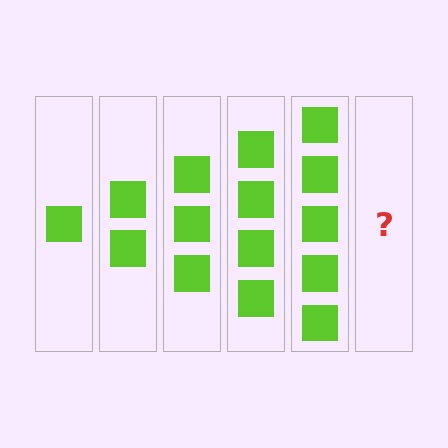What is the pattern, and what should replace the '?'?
The pattern is that each step adds one more square. The '?' should be 6 squares.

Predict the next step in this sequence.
The next step is 6 squares.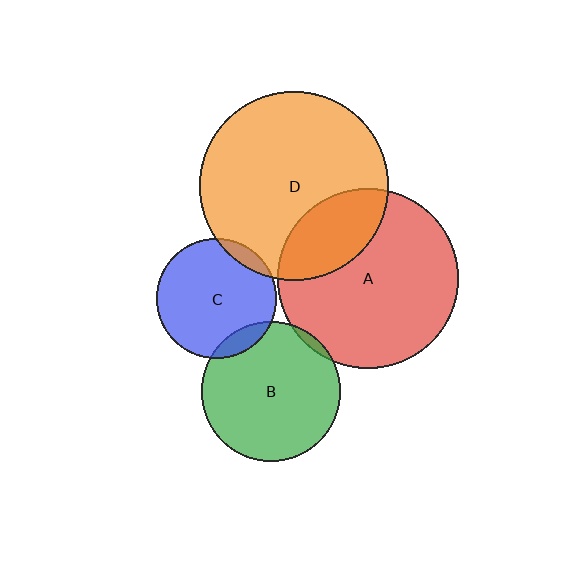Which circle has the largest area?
Circle D (orange).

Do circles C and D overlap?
Yes.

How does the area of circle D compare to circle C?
Approximately 2.5 times.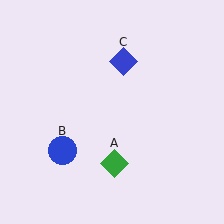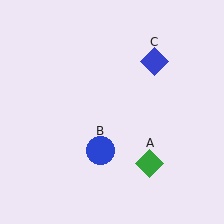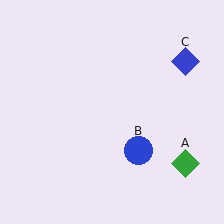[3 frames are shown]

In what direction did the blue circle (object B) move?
The blue circle (object B) moved right.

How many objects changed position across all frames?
3 objects changed position: green diamond (object A), blue circle (object B), blue diamond (object C).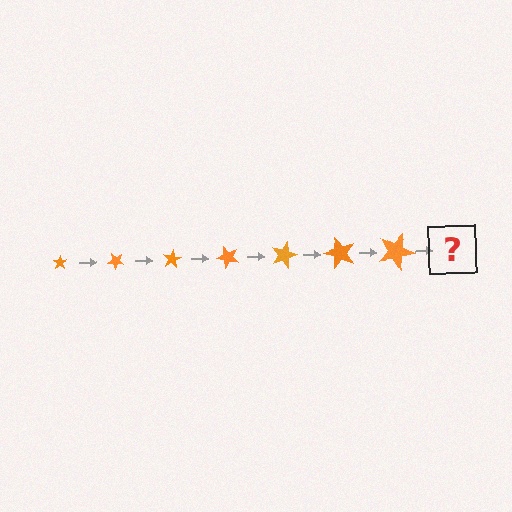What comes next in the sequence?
The next element should be a star, larger than the previous one and rotated 280 degrees from the start.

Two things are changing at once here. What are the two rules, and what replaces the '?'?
The two rules are that the star grows larger each step and it rotates 40 degrees each step. The '?' should be a star, larger than the previous one and rotated 280 degrees from the start.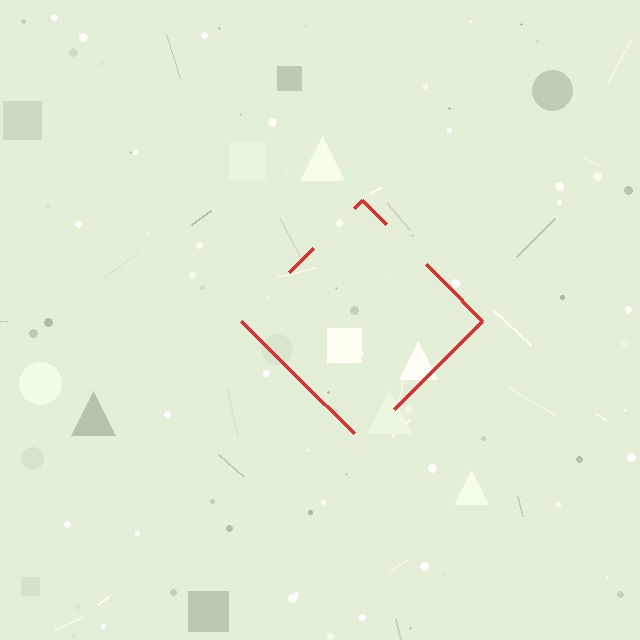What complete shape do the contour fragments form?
The contour fragments form a diamond.